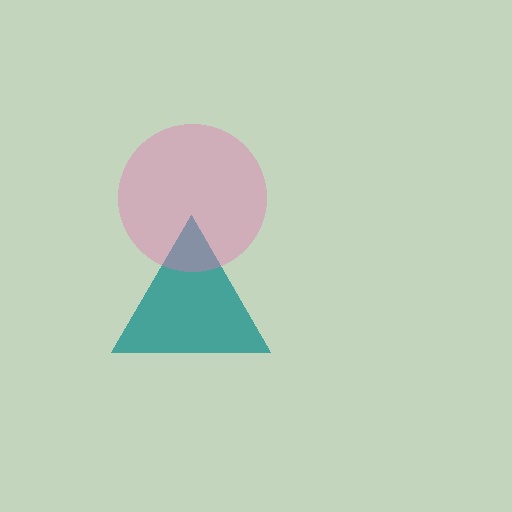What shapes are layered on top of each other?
The layered shapes are: a teal triangle, a pink circle.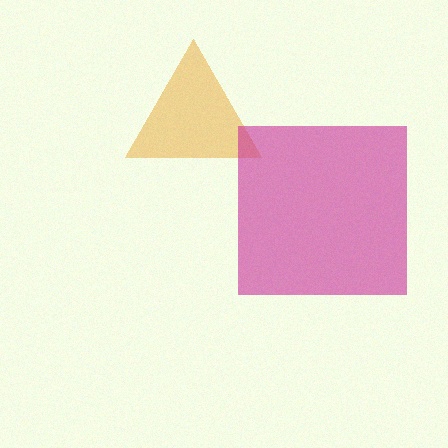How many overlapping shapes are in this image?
There are 2 overlapping shapes in the image.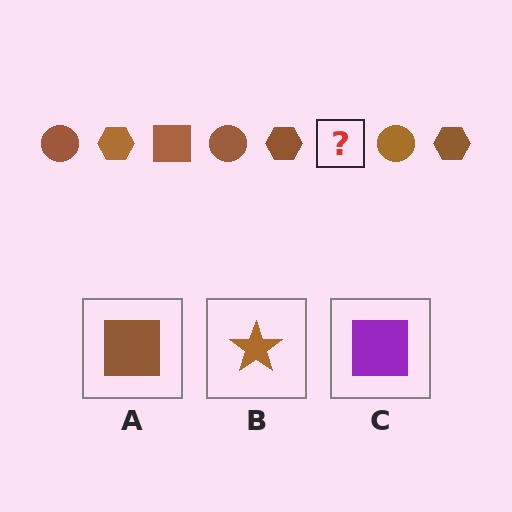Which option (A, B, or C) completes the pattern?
A.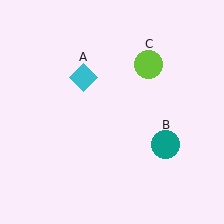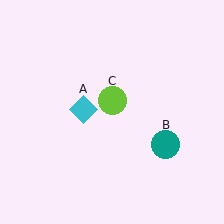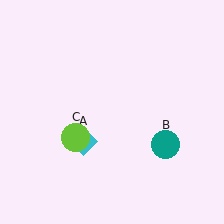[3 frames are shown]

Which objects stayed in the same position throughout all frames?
Teal circle (object B) remained stationary.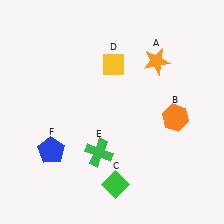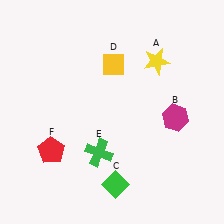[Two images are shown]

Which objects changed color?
A changed from orange to yellow. B changed from orange to magenta. F changed from blue to red.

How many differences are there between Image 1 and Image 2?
There are 3 differences between the two images.